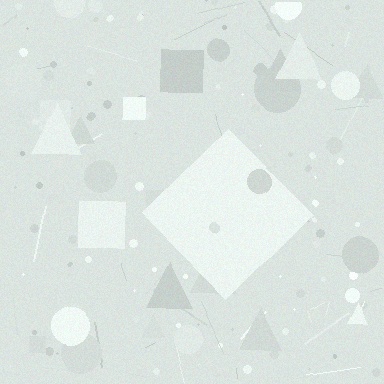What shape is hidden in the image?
A diamond is hidden in the image.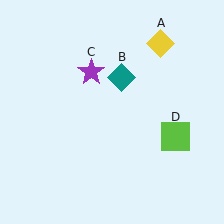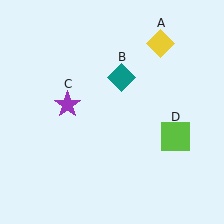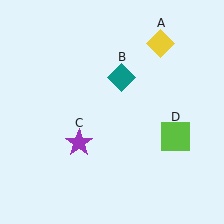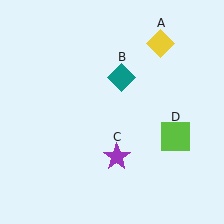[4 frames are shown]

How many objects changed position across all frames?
1 object changed position: purple star (object C).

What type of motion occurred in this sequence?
The purple star (object C) rotated counterclockwise around the center of the scene.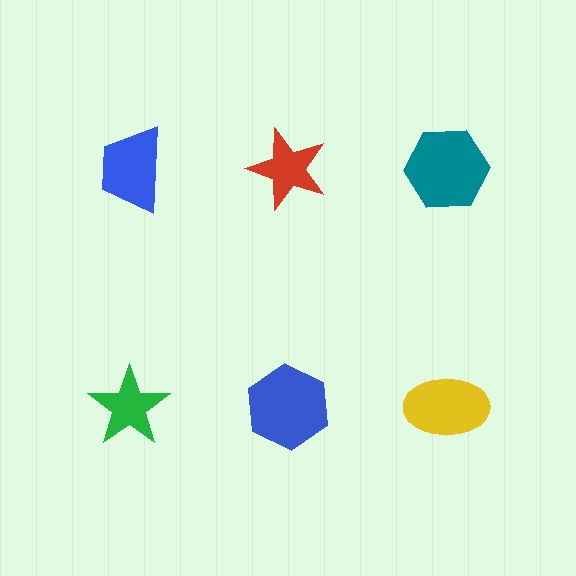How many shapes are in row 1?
3 shapes.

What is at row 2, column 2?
A blue hexagon.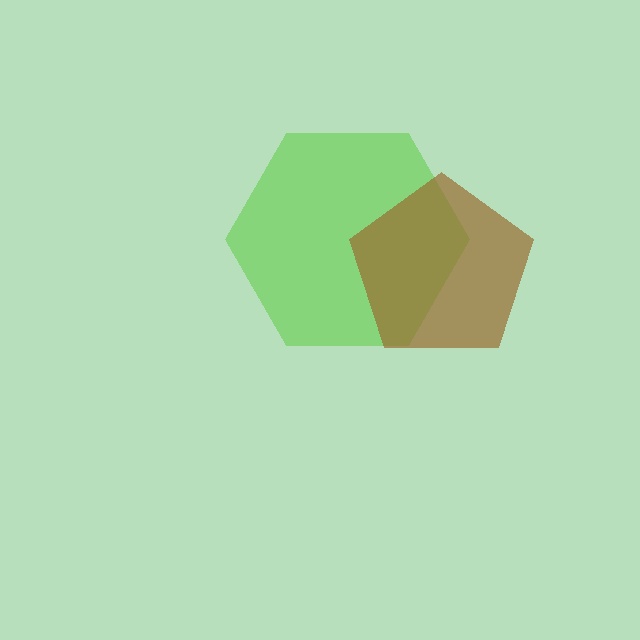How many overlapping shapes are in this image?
There are 2 overlapping shapes in the image.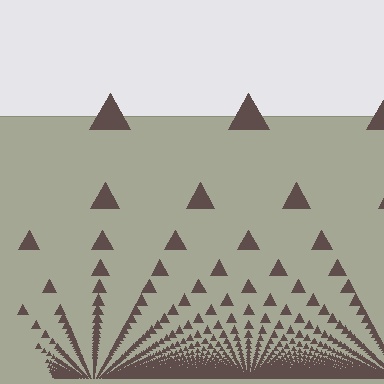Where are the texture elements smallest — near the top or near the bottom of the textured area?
Near the bottom.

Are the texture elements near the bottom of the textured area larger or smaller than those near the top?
Smaller. The gradient is inverted — elements near the bottom are smaller and denser.